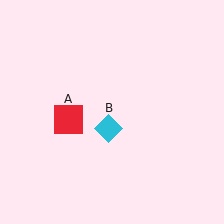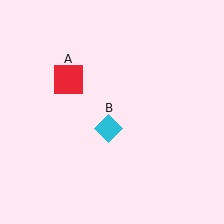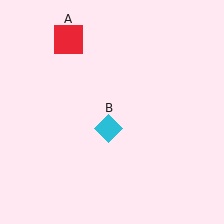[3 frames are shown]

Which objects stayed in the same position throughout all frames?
Cyan diamond (object B) remained stationary.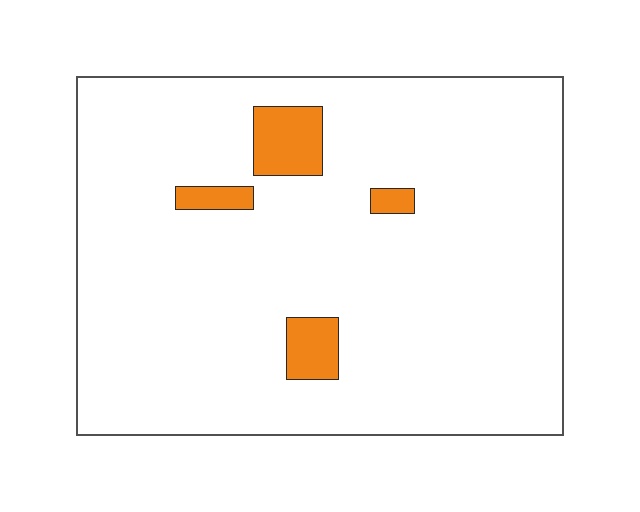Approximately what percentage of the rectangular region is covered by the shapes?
Approximately 5%.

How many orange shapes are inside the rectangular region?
4.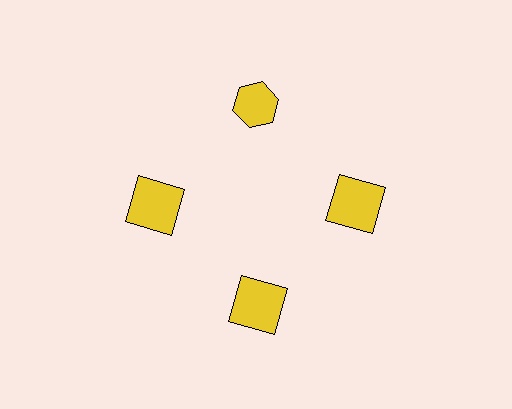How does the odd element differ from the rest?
It has a different shape: hexagon instead of square.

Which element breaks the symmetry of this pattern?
The yellow hexagon at roughly the 12 o'clock position breaks the symmetry. All other shapes are yellow squares.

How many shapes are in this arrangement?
There are 4 shapes arranged in a ring pattern.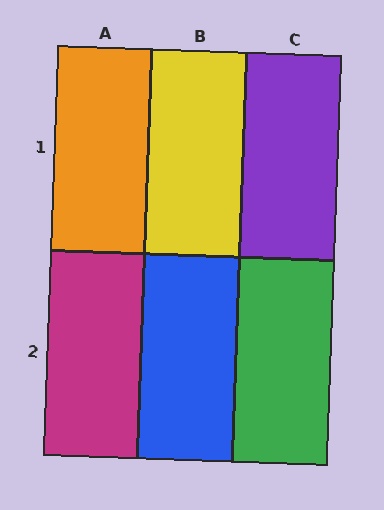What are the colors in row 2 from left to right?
Magenta, blue, green.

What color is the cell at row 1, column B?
Yellow.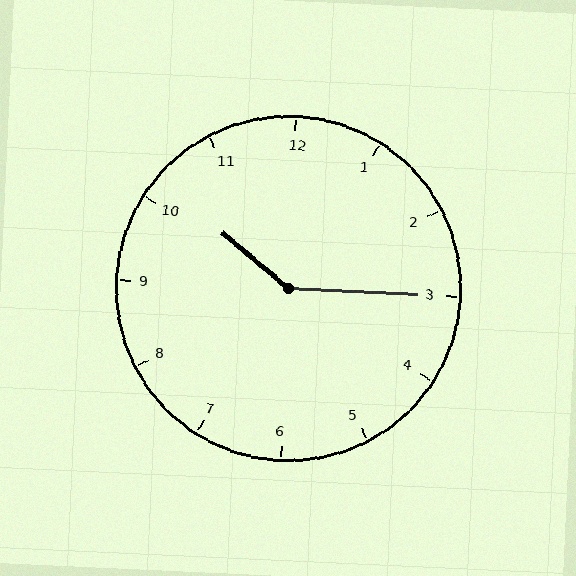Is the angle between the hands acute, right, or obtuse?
It is obtuse.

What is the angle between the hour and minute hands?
Approximately 142 degrees.